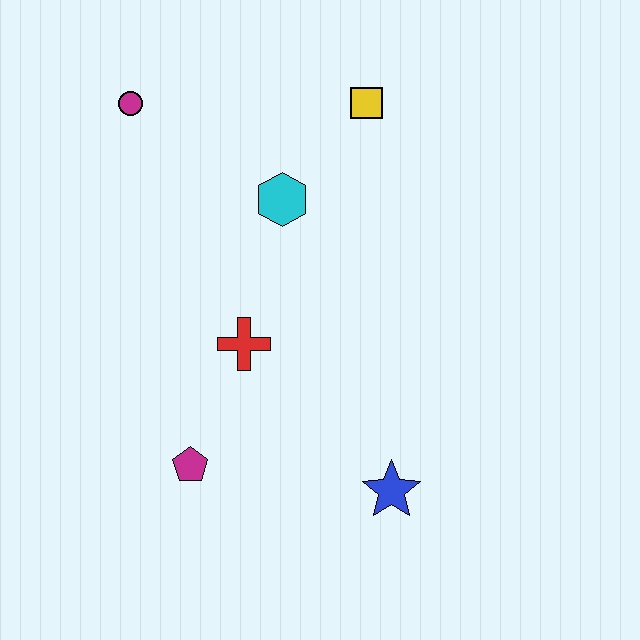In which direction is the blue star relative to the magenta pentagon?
The blue star is to the right of the magenta pentagon.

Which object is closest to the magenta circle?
The cyan hexagon is closest to the magenta circle.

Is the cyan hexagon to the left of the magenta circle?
No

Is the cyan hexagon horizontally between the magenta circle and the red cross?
No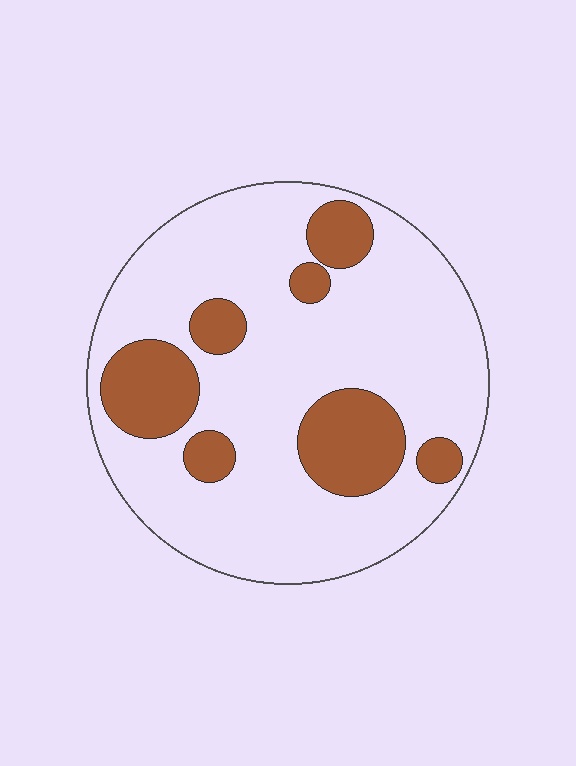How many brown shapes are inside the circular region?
7.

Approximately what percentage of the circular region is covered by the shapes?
Approximately 20%.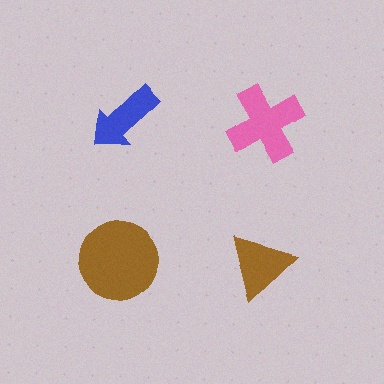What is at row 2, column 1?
A brown circle.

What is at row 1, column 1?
A blue arrow.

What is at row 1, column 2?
A pink cross.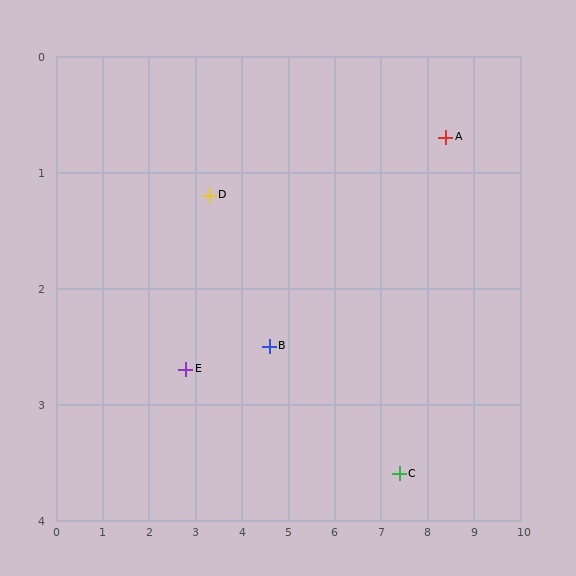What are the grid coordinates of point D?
Point D is at approximately (3.3, 1.2).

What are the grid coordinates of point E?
Point E is at approximately (2.8, 2.7).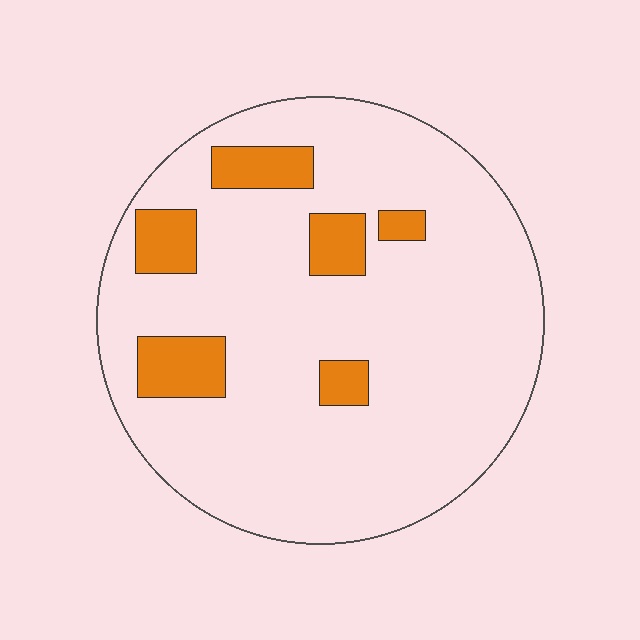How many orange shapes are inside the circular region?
6.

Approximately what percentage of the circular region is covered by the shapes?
Approximately 15%.